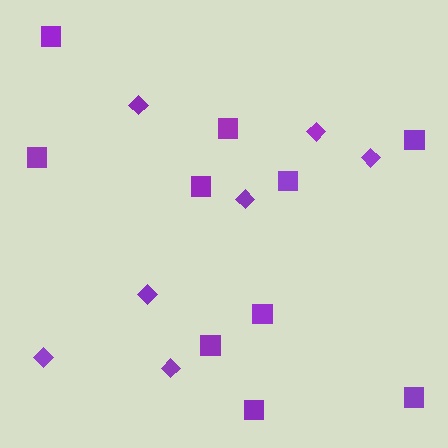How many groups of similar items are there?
There are 2 groups: one group of diamonds (7) and one group of squares (10).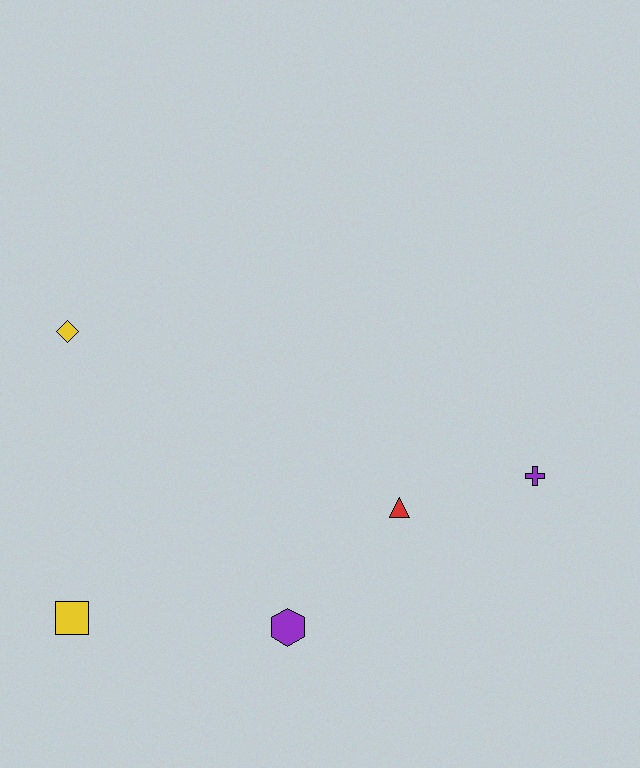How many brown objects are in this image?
There are no brown objects.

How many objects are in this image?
There are 5 objects.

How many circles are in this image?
There are no circles.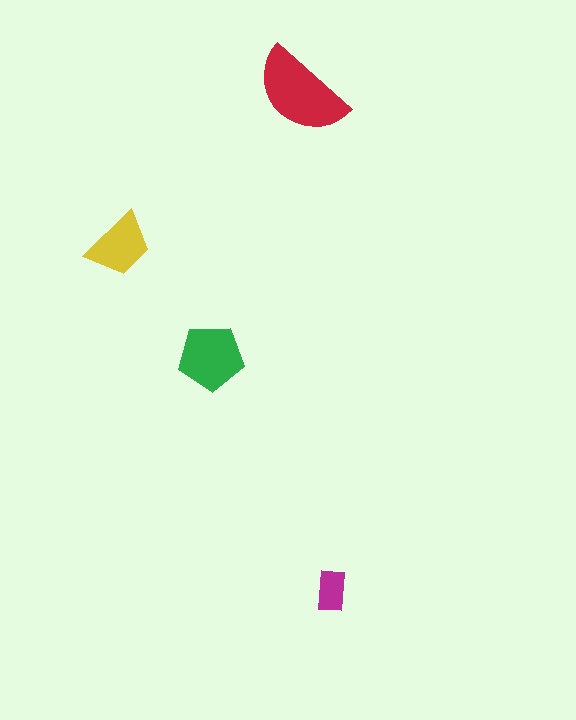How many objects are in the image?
There are 4 objects in the image.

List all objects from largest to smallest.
The red semicircle, the green pentagon, the yellow trapezoid, the magenta rectangle.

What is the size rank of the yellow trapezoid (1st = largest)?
3rd.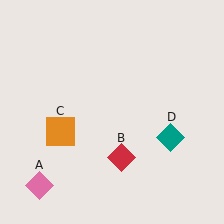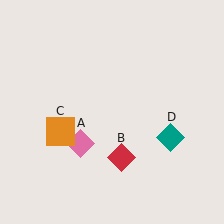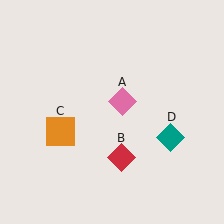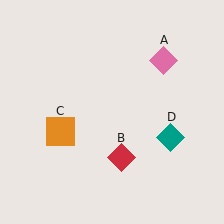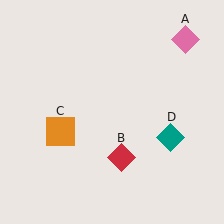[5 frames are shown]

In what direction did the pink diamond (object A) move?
The pink diamond (object A) moved up and to the right.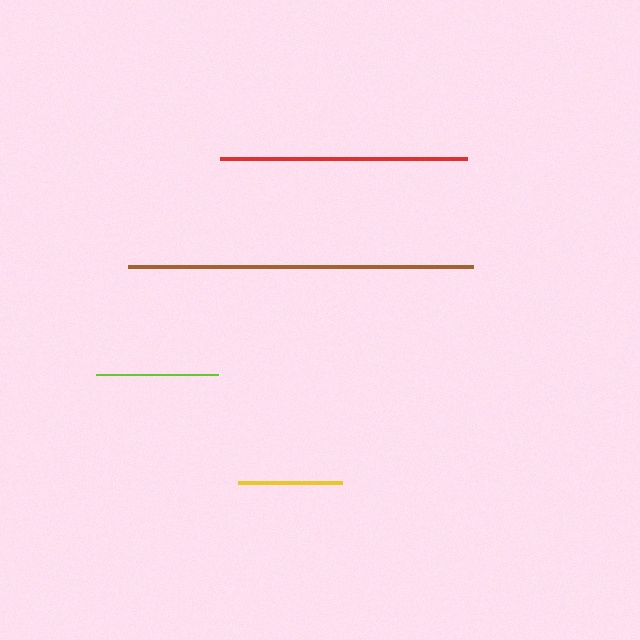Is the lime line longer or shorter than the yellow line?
The lime line is longer than the yellow line.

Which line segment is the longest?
The brown line is the longest at approximately 346 pixels.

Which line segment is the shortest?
The yellow line is the shortest at approximately 104 pixels.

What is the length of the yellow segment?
The yellow segment is approximately 104 pixels long.